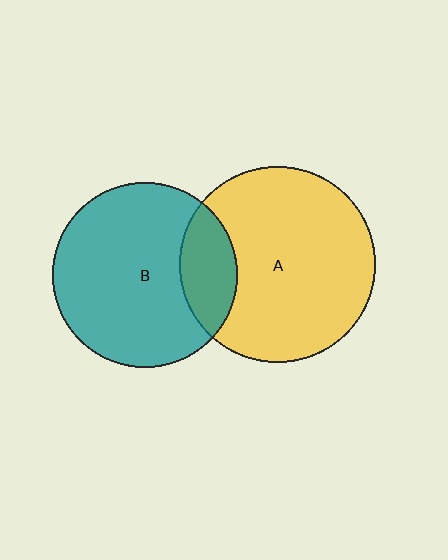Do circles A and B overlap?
Yes.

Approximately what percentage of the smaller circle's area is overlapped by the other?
Approximately 20%.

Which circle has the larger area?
Circle A (yellow).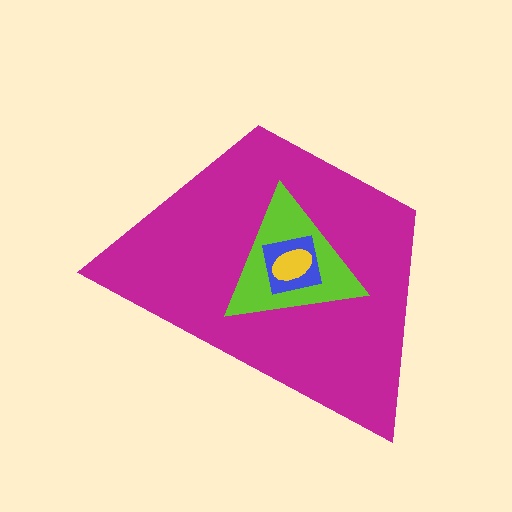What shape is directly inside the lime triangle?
The blue square.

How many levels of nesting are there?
4.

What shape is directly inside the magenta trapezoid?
The lime triangle.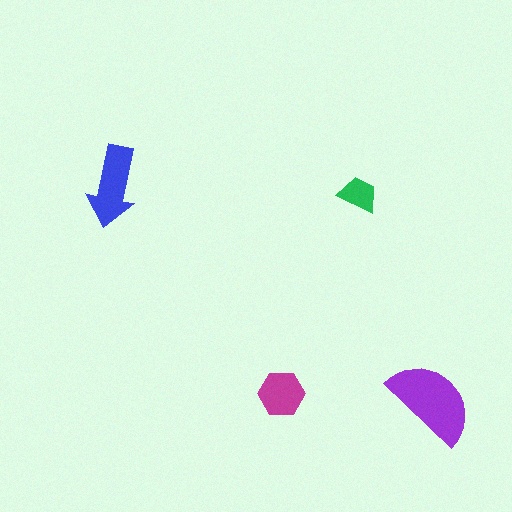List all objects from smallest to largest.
The green trapezoid, the magenta hexagon, the blue arrow, the purple semicircle.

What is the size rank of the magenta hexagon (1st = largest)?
3rd.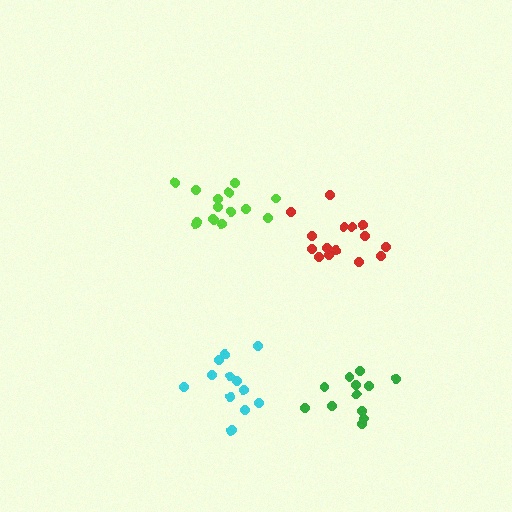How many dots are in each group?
Group 1: 16 dots, Group 2: 13 dots, Group 3: 12 dots, Group 4: 15 dots (56 total).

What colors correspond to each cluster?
The clusters are colored: red, cyan, green, lime.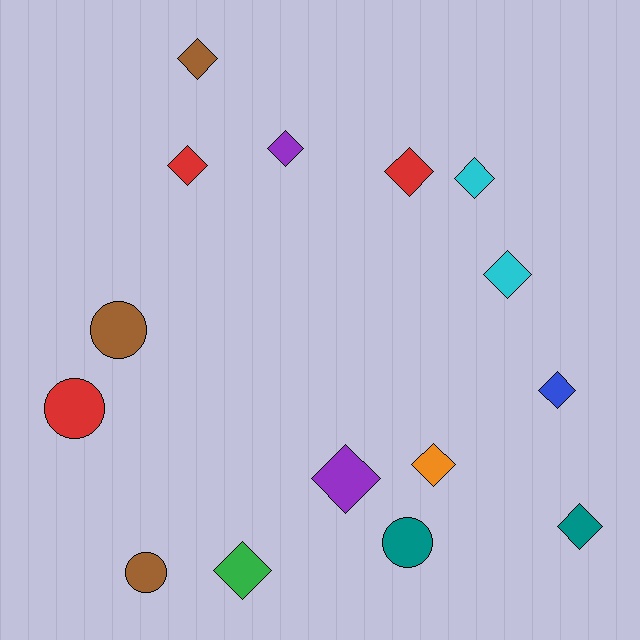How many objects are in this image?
There are 15 objects.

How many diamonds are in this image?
There are 11 diamonds.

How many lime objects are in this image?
There are no lime objects.